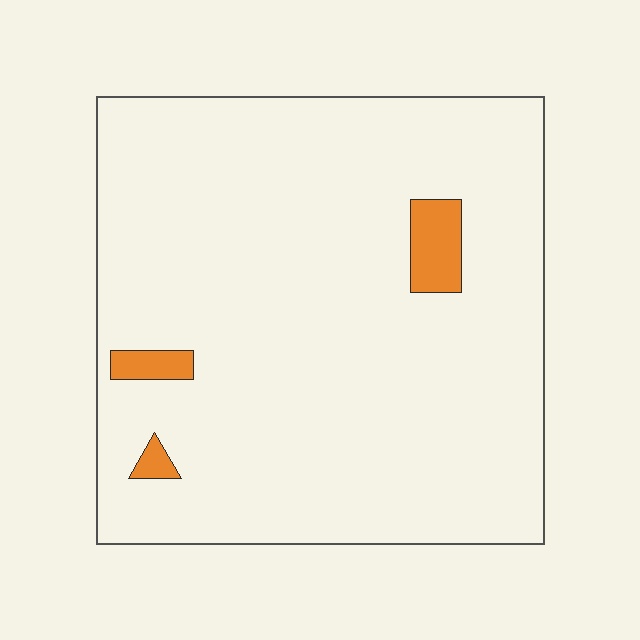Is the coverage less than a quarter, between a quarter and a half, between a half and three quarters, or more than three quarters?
Less than a quarter.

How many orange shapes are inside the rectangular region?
3.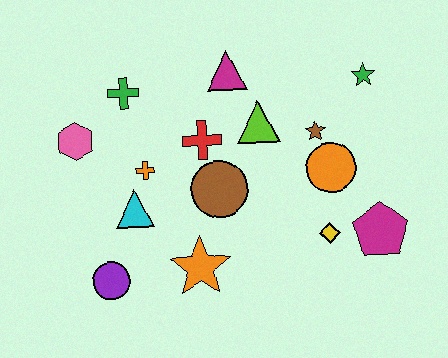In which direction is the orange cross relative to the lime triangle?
The orange cross is to the left of the lime triangle.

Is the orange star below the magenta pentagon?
Yes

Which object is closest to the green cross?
The pink hexagon is closest to the green cross.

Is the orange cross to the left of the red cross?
Yes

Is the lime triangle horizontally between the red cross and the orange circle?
Yes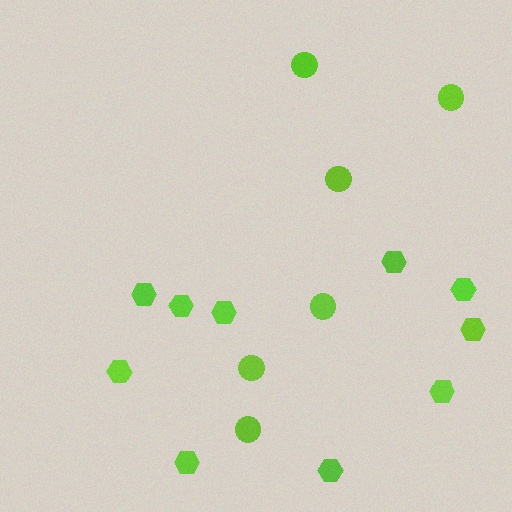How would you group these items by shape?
There are 2 groups: one group of hexagons (10) and one group of circles (6).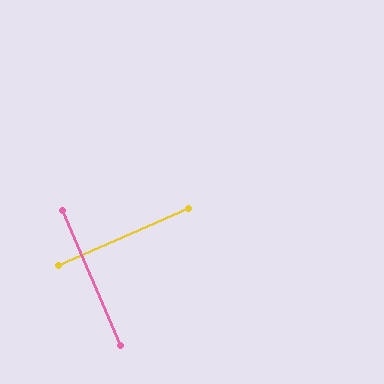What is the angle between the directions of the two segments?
Approximately 89 degrees.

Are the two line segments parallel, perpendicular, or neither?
Perpendicular — they meet at approximately 89°.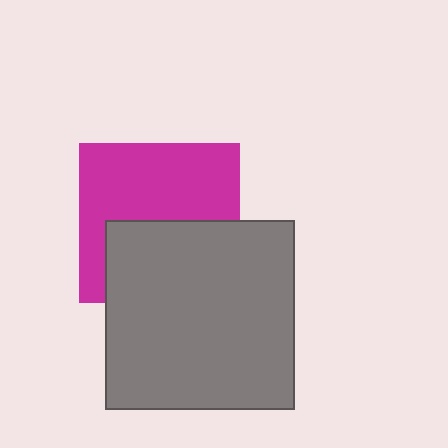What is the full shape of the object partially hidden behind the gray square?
The partially hidden object is a magenta square.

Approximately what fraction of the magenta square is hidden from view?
Roughly 44% of the magenta square is hidden behind the gray square.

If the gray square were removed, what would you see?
You would see the complete magenta square.